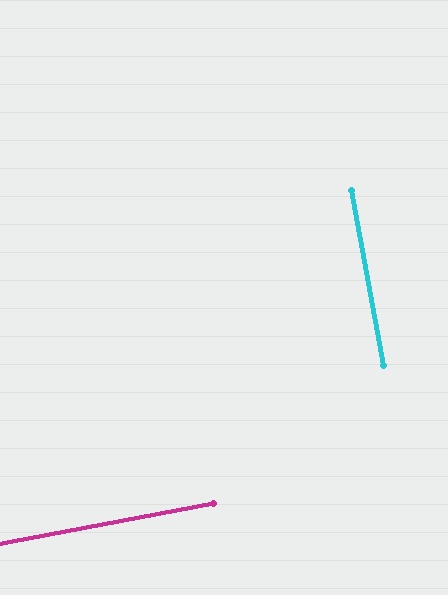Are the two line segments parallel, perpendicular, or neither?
Perpendicular — they meet at approximately 90°.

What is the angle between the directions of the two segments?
Approximately 90 degrees.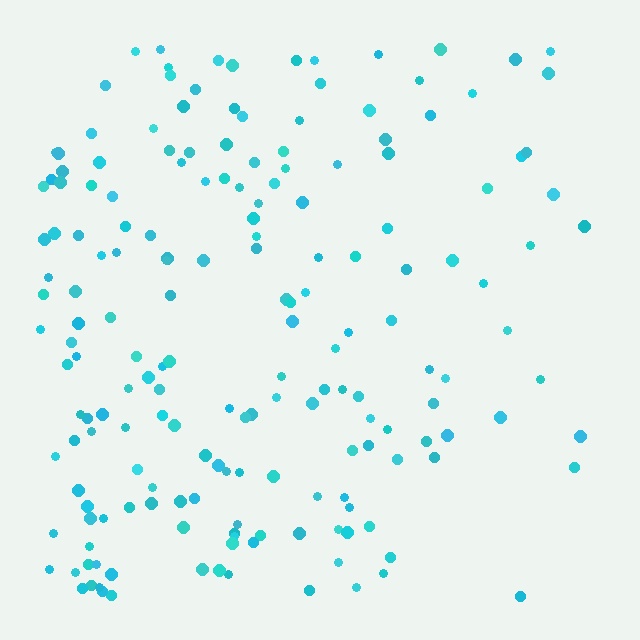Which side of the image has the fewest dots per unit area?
The right.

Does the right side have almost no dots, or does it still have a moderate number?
Still a moderate number, just noticeably fewer than the left.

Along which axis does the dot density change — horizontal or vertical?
Horizontal.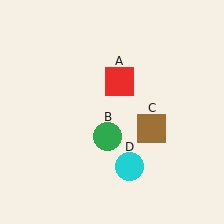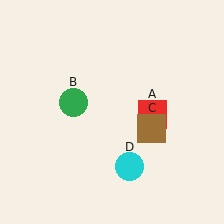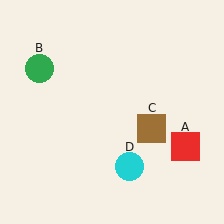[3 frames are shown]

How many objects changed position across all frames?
2 objects changed position: red square (object A), green circle (object B).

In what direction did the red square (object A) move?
The red square (object A) moved down and to the right.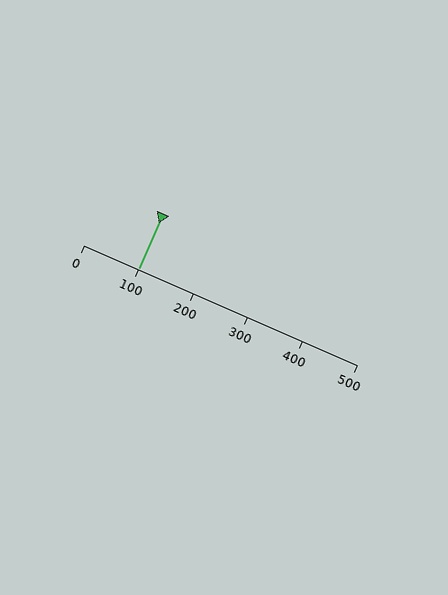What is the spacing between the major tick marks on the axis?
The major ticks are spaced 100 apart.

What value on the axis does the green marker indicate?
The marker indicates approximately 100.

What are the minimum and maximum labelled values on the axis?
The axis runs from 0 to 500.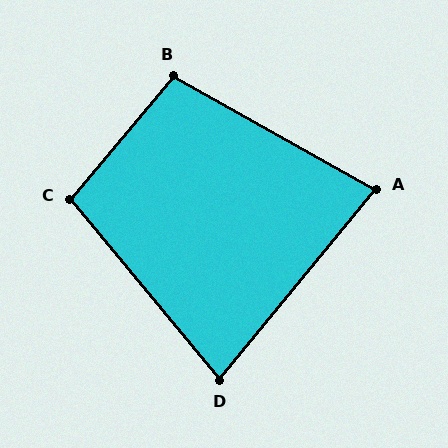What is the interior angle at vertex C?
Approximately 100 degrees (obtuse).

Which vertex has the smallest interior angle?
D, at approximately 79 degrees.